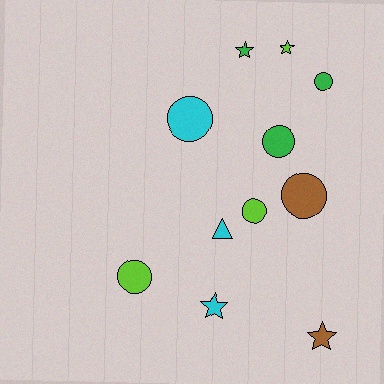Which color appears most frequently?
Cyan, with 3 objects.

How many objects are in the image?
There are 11 objects.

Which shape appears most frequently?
Circle, with 6 objects.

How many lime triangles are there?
There are no lime triangles.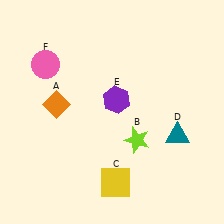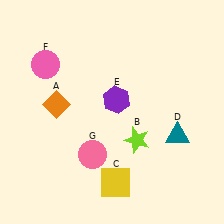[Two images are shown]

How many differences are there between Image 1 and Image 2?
There is 1 difference between the two images.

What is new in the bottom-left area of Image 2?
A pink circle (G) was added in the bottom-left area of Image 2.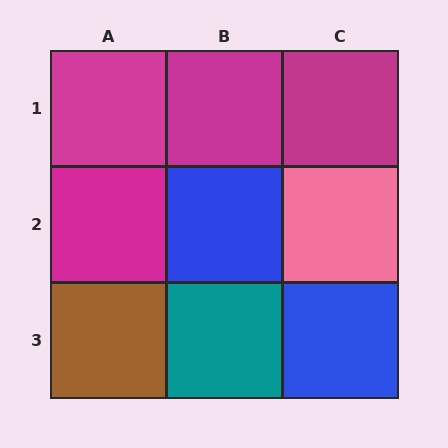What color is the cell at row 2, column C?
Pink.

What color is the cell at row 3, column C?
Blue.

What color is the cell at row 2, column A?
Magenta.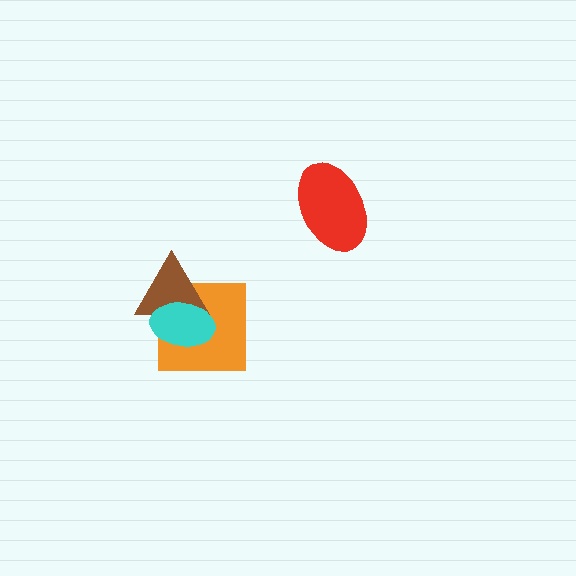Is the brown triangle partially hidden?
Yes, it is partially covered by another shape.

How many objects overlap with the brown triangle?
2 objects overlap with the brown triangle.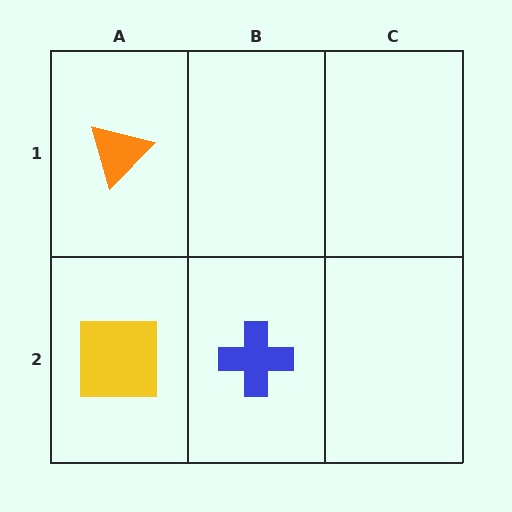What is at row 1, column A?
An orange triangle.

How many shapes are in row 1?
1 shape.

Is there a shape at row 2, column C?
No, that cell is empty.